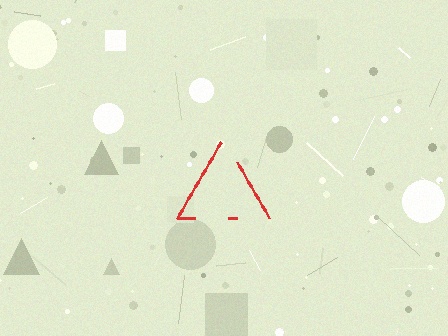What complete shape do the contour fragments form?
The contour fragments form a triangle.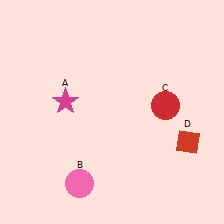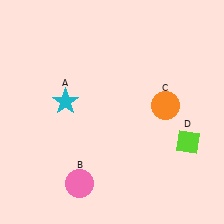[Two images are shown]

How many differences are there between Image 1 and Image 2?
There are 3 differences between the two images.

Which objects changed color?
A changed from magenta to cyan. C changed from red to orange. D changed from red to lime.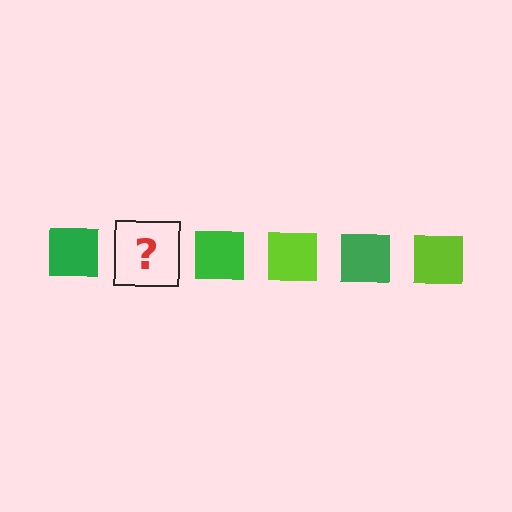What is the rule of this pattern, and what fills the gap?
The rule is that the pattern cycles through green, lime squares. The gap should be filled with a lime square.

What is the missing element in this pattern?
The missing element is a lime square.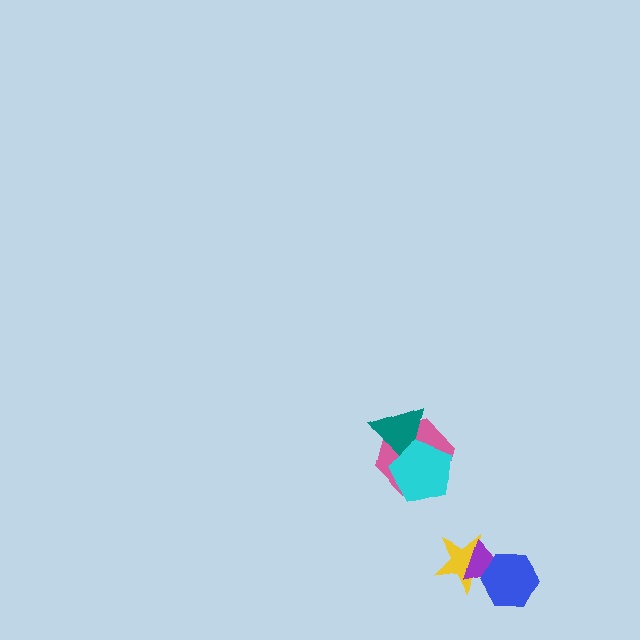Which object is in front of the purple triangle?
The blue hexagon is in front of the purple triangle.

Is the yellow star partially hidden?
Yes, it is partially covered by another shape.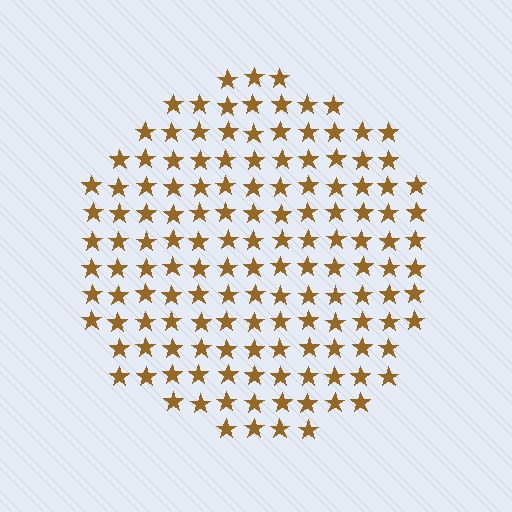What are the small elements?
The small elements are stars.